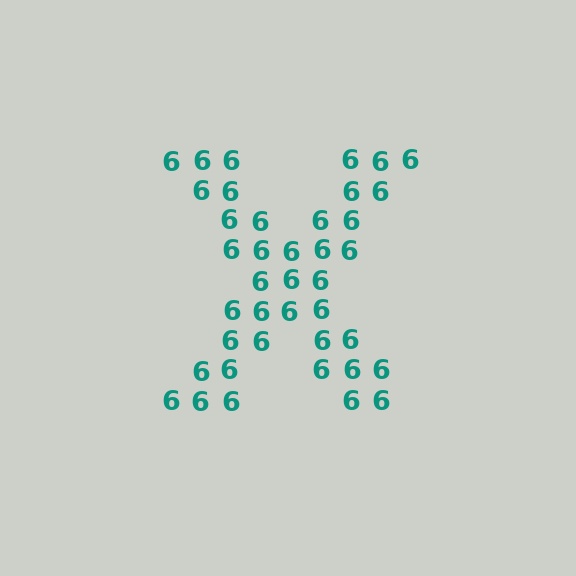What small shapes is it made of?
It is made of small digit 6's.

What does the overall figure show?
The overall figure shows the letter X.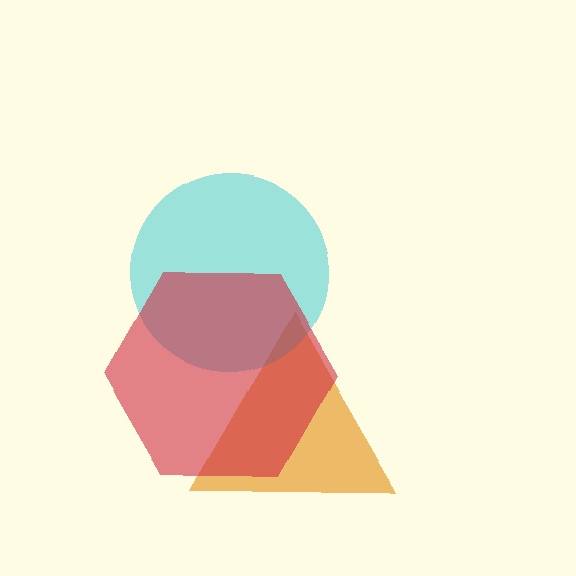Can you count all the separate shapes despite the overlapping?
Yes, there are 3 separate shapes.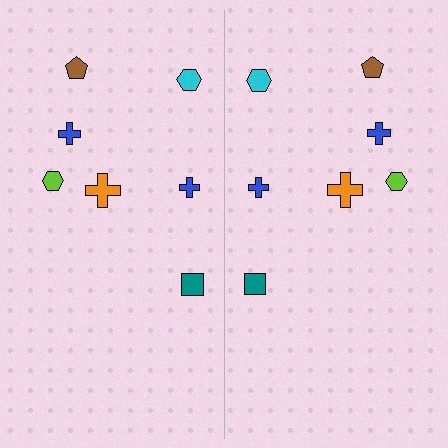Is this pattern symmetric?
Yes, this pattern has bilateral (reflection) symmetry.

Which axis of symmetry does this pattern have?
The pattern has a vertical axis of symmetry running through the center of the image.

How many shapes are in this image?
There are 14 shapes in this image.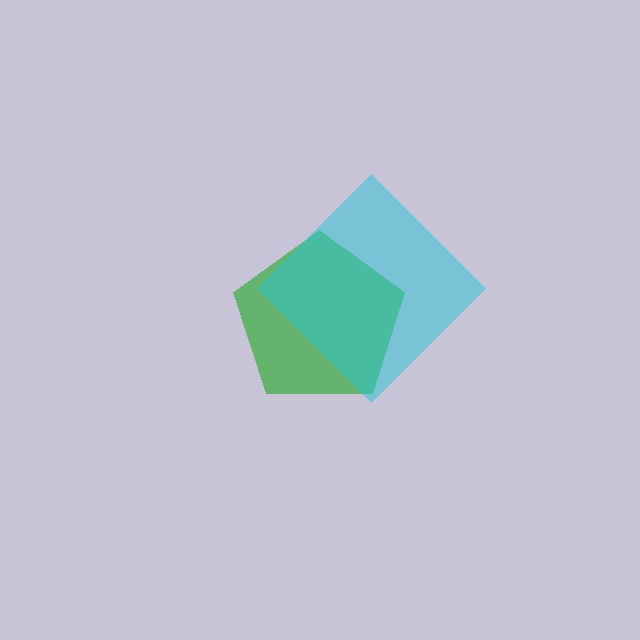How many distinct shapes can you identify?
There are 2 distinct shapes: a green pentagon, a cyan diamond.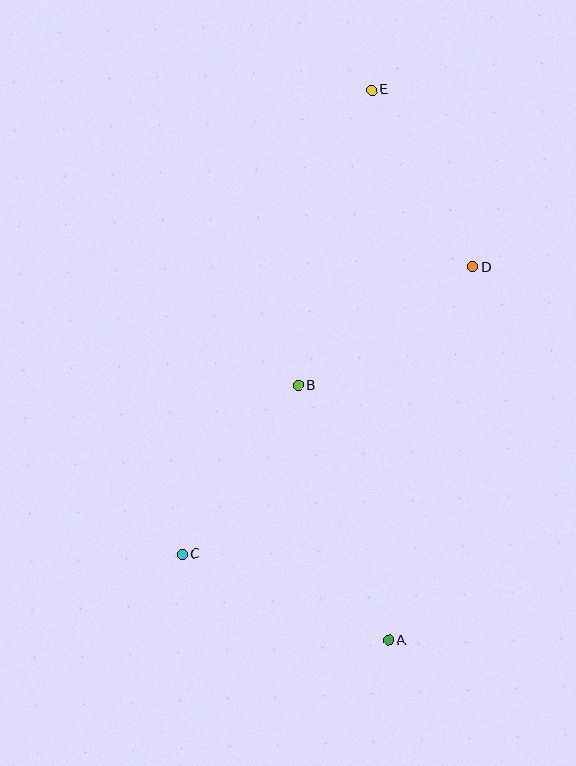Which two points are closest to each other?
Points D and E are closest to each other.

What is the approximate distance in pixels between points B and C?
The distance between B and C is approximately 205 pixels.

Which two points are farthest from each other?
Points A and E are farthest from each other.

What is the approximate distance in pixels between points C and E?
The distance between C and E is approximately 501 pixels.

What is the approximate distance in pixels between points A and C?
The distance between A and C is approximately 223 pixels.